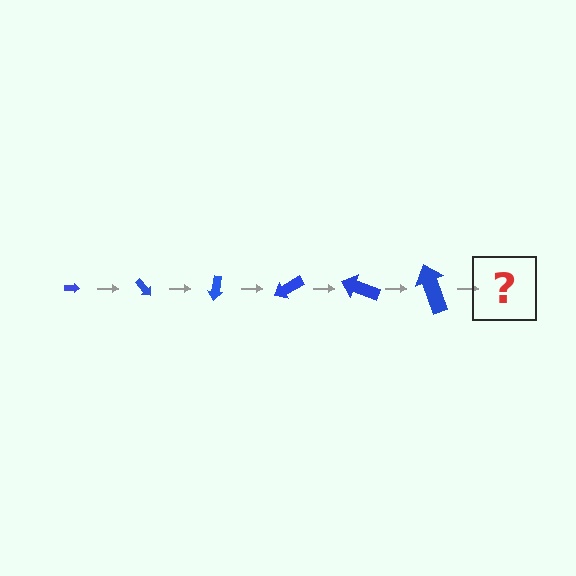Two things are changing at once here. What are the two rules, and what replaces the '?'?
The two rules are that the arrow grows larger each step and it rotates 50 degrees each step. The '?' should be an arrow, larger than the previous one and rotated 300 degrees from the start.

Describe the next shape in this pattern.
It should be an arrow, larger than the previous one and rotated 300 degrees from the start.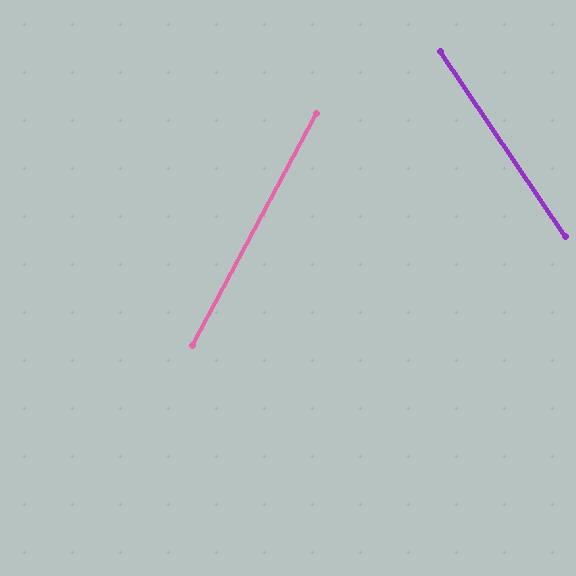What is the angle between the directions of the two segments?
Approximately 62 degrees.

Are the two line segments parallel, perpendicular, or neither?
Neither parallel nor perpendicular — they differ by about 62°.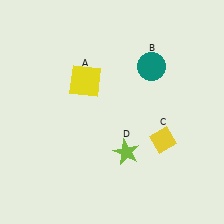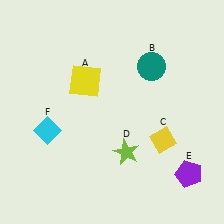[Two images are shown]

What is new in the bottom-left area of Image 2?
A cyan diamond (F) was added in the bottom-left area of Image 2.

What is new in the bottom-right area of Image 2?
A purple pentagon (E) was added in the bottom-right area of Image 2.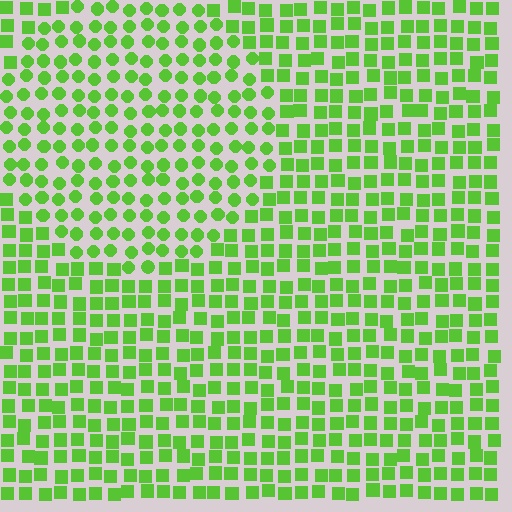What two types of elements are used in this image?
The image uses circles inside the circle region and squares outside it.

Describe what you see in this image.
The image is filled with small lime elements arranged in a uniform grid. A circle-shaped region contains circles, while the surrounding area contains squares. The boundary is defined purely by the change in element shape.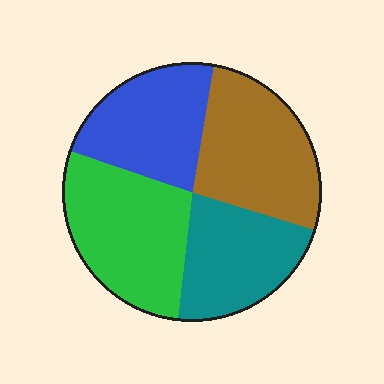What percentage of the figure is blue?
Blue covers around 25% of the figure.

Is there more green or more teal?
Green.